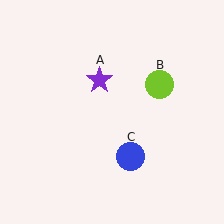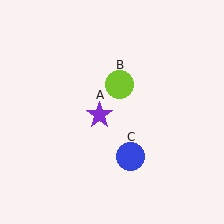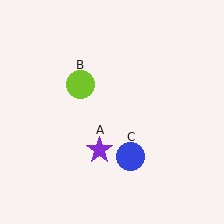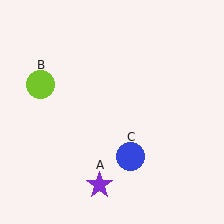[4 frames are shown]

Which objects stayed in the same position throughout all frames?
Blue circle (object C) remained stationary.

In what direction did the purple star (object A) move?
The purple star (object A) moved down.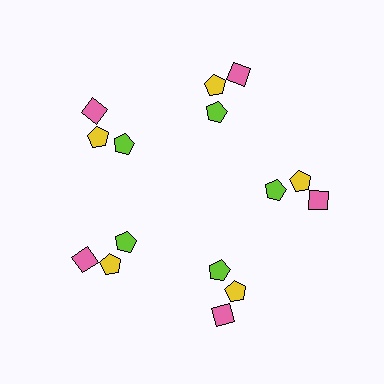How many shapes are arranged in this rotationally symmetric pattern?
There are 15 shapes, arranged in 5 groups of 3.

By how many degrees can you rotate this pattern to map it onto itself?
The pattern maps onto itself every 72 degrees of rotation.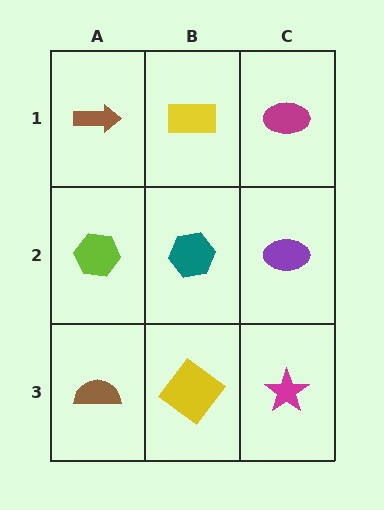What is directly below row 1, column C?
A purple ellipse.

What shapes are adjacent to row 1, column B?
A teal hexagon (row 2, column B), a brown arrow (row 1, column A), a magenta ellipse (row 1, column C).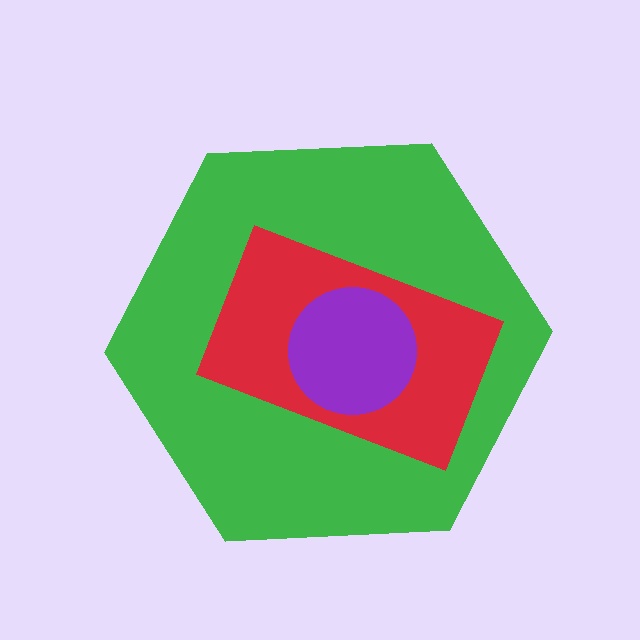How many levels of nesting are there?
3.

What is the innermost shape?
The purple circle.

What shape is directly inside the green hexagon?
The red rectangle.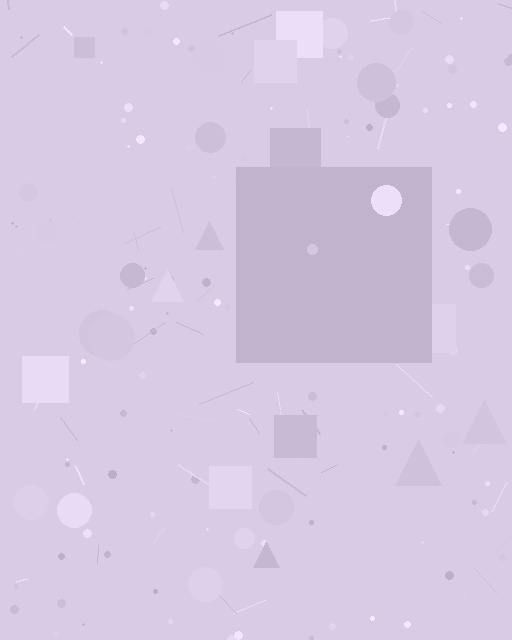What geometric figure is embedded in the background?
A square is embedded in the background.